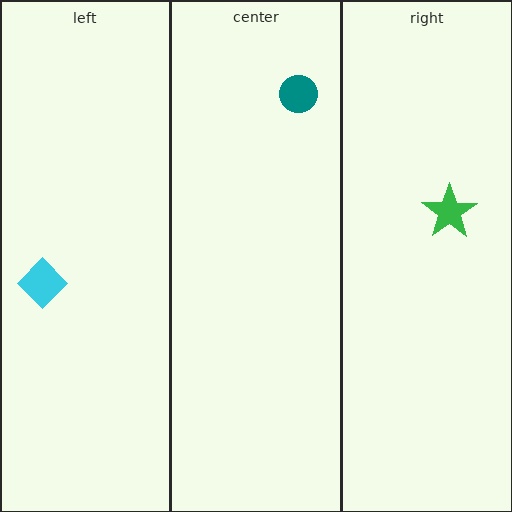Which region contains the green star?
The right region.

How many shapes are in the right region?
1.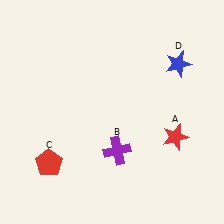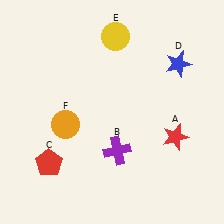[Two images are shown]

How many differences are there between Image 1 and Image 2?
There are 2 differences between the two images.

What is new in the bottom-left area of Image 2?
An orange circle (F) was added in the bottom-left area of Image 2.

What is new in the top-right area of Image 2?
A yellow circle (E) was added in the top-right area of Image 2.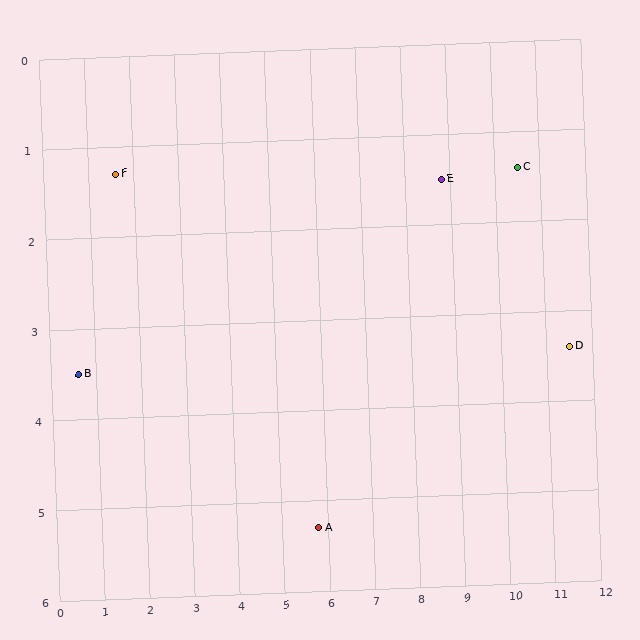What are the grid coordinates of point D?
Point D is at approximately (11.5, 3.4).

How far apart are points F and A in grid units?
Points F and A are about 5.8 grid units apart.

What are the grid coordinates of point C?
Point C is at approximately (10.5, 1.4).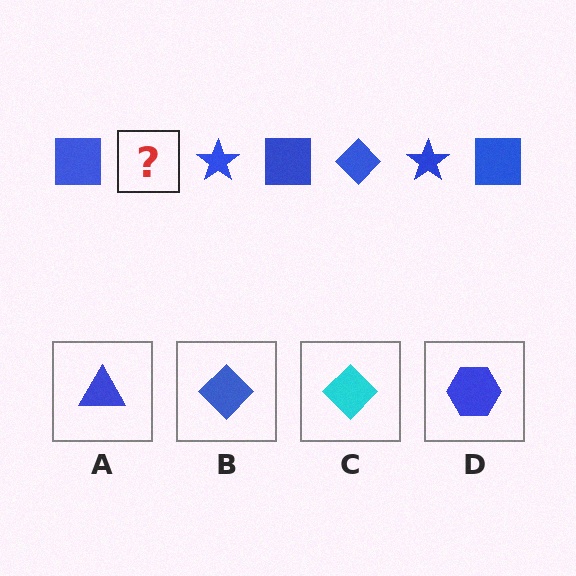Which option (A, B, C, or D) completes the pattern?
B.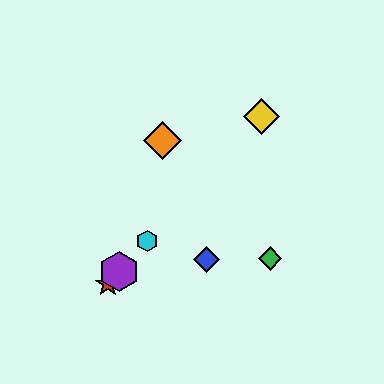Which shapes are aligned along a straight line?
The red star, the yellow diamond, the purple hexagon, the cyan hexagon are aligned along a straight line.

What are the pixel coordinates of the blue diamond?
The blue diamond is at (207, 259).